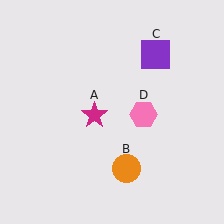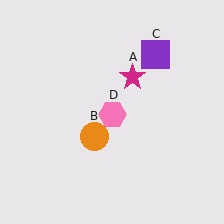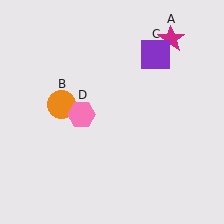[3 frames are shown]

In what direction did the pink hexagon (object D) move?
The pink hexagon (object D) moved left.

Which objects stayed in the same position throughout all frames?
Purple square (object C) remained stationary.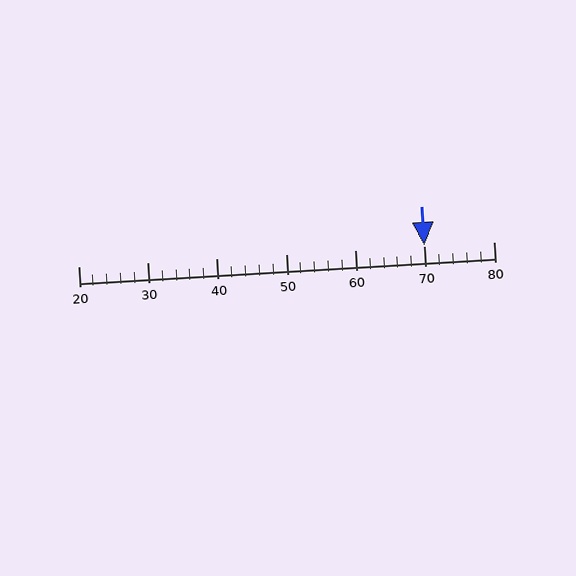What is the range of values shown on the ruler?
The ruler shows values from 20 to 80.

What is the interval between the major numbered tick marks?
The major tick marks are spaced 10 units apart.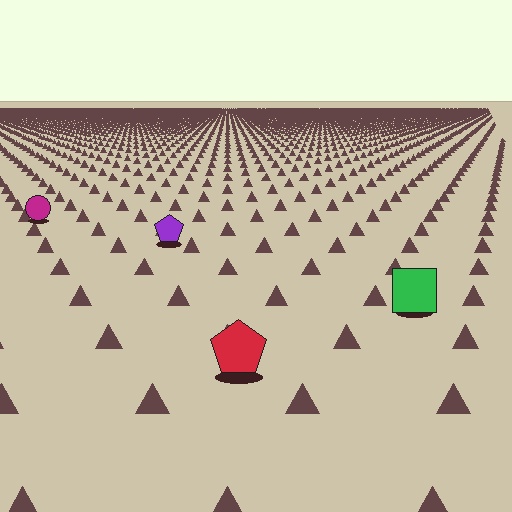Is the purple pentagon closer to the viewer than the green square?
No. The green square is closer — you can tell from the texture gradient: the ground texture is coarser near it.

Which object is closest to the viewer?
The red pentagon is closest. The texture marks near it are larger and more spread out.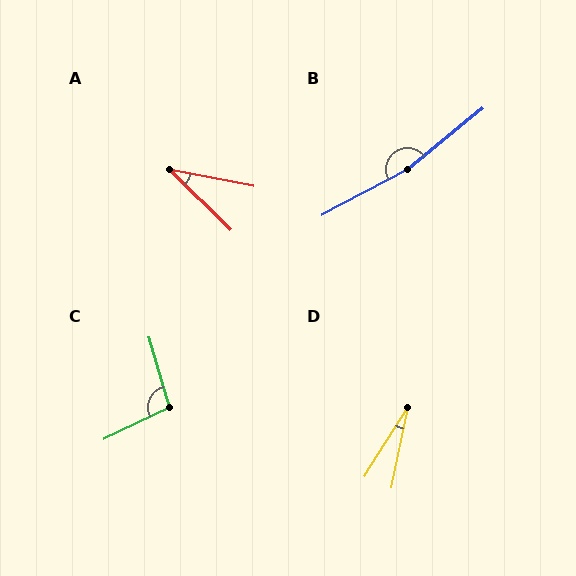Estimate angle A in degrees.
Approximately 33 degrees.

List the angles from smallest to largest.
D (21°), A (33°), C (100°), B (168°).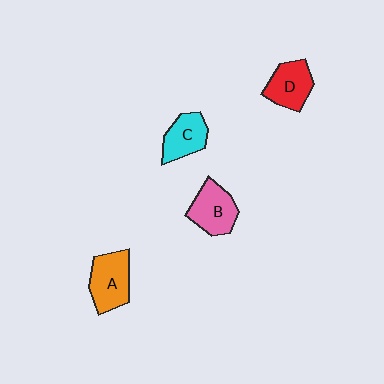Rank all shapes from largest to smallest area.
From largest to smallest: A (orange), B (pink), D (red), C (cyan).